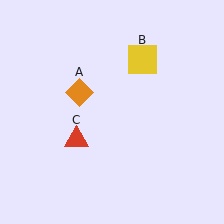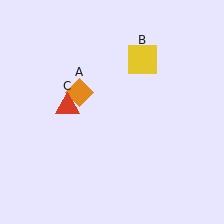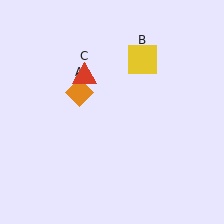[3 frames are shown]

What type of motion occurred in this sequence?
The red triangle (object C) rotated clockwise around the center of the scene.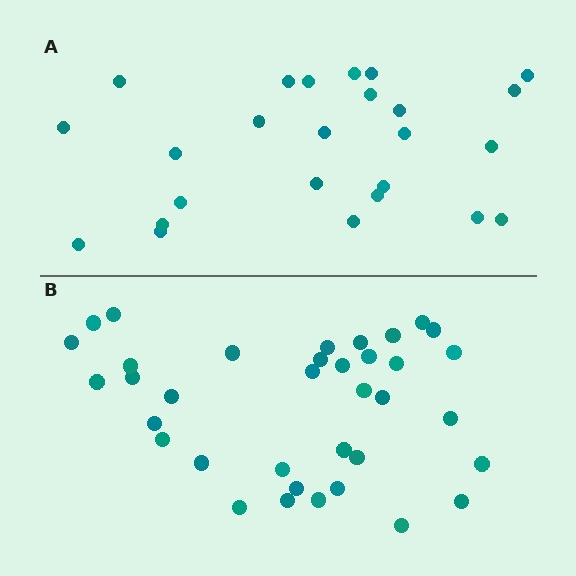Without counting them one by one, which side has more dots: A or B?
Region B (the bottom region) has more dots.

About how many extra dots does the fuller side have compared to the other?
Region B has roughly 12 or so more dots than region A.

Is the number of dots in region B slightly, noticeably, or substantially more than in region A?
Region B has noticeably more, but not dramatically so. The ratio is roughly 1.4 to 1.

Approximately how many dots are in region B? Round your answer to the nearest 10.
About 40 dots. (The exact count is 36, which rounds to 40.)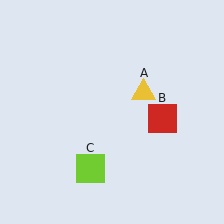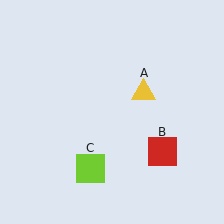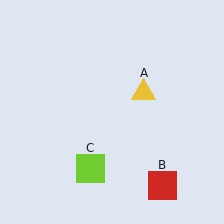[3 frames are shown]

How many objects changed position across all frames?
1 object changed position: red square (object B).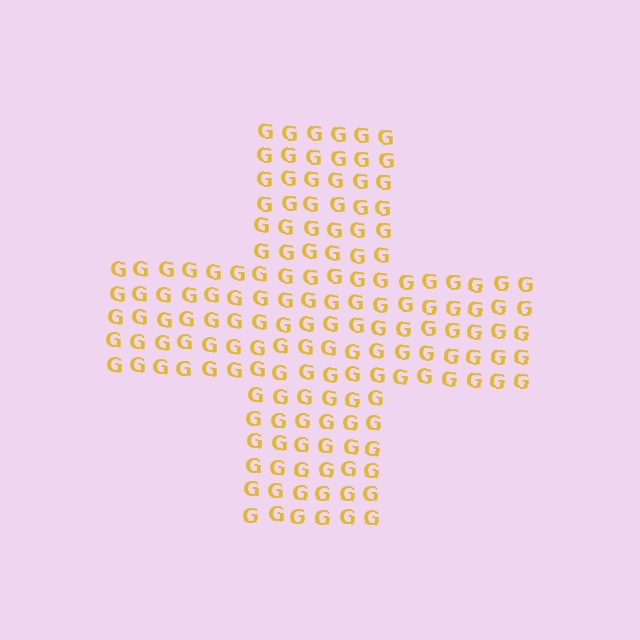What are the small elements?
The small elements are letter G's.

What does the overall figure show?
The overall figure shows a cross.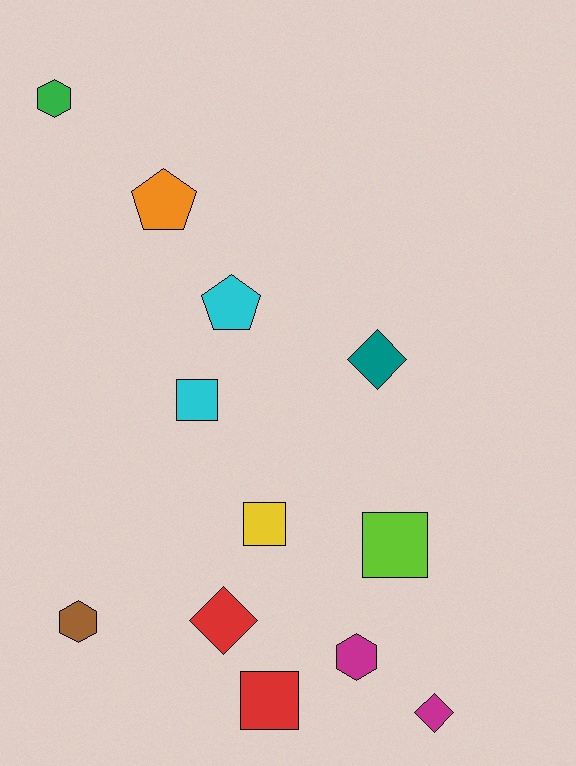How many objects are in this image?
There are 12 objects.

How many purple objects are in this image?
There are no purple objects.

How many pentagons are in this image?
There are 2 pentagons.